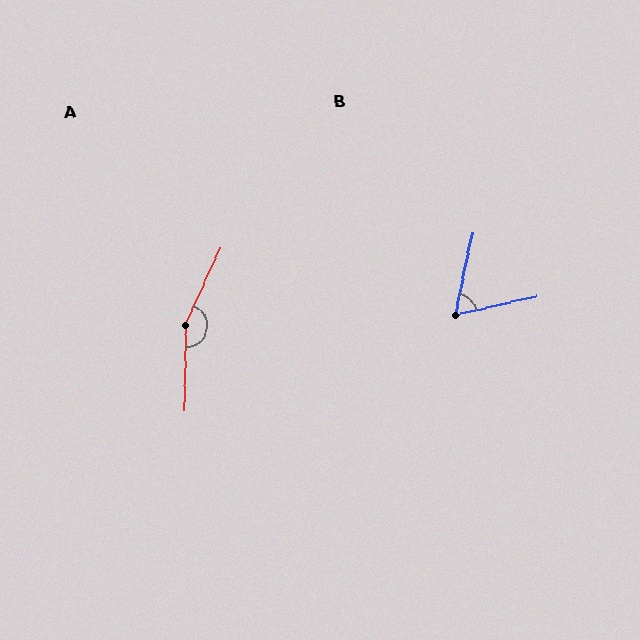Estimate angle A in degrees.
Approximately 156 degrees.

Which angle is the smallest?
B, at approximately 65 degrees.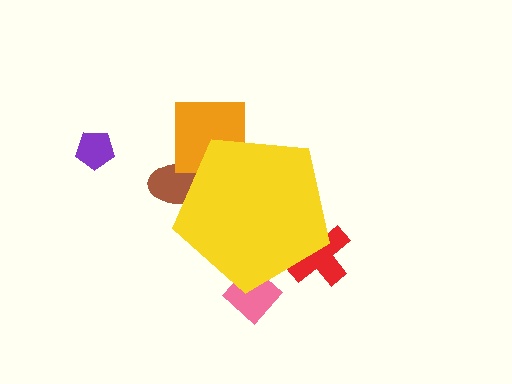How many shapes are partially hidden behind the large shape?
4 shapes are partially hidden.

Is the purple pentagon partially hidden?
No, the purple pentagon is fully visible.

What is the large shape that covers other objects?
A yellow pentagon.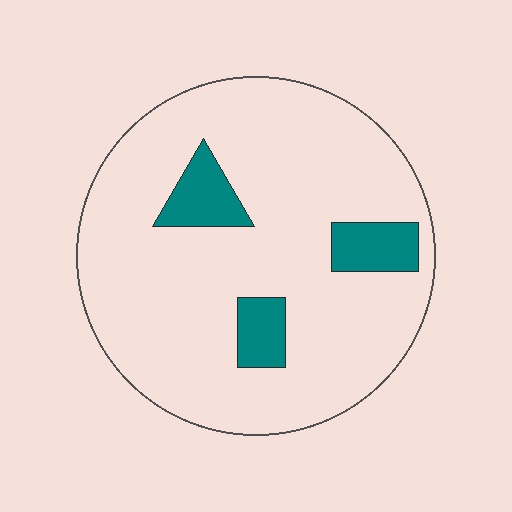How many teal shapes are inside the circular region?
3.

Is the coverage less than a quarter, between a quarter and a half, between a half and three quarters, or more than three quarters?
Less than a quarter.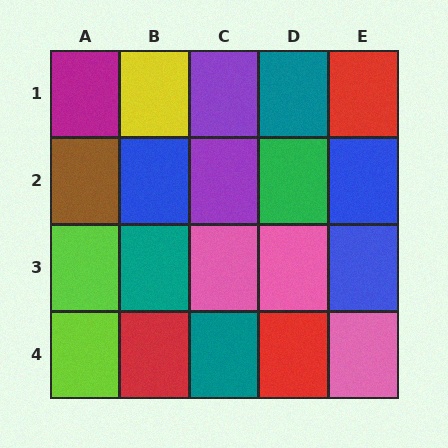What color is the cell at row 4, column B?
Red.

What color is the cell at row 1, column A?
Magenta.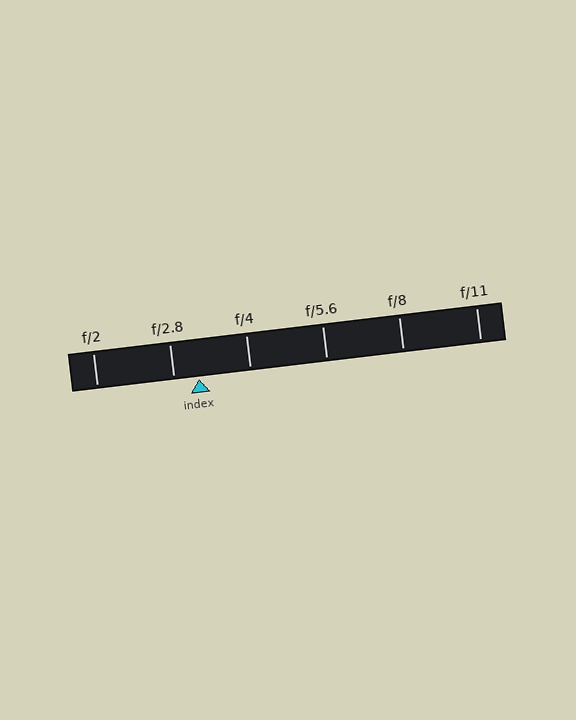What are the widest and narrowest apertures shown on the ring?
The widest aperture shown is f/2 and the narrowest is f/11.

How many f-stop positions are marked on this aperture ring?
There are 6 f-stop positions marked.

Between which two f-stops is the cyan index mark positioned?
The index mark is between f/2.8 and f/4.